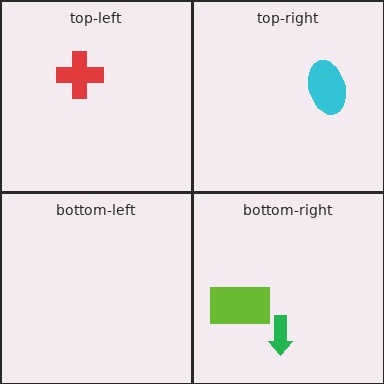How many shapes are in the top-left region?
1.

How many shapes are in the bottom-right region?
2.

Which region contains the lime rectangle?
The bottom-right region.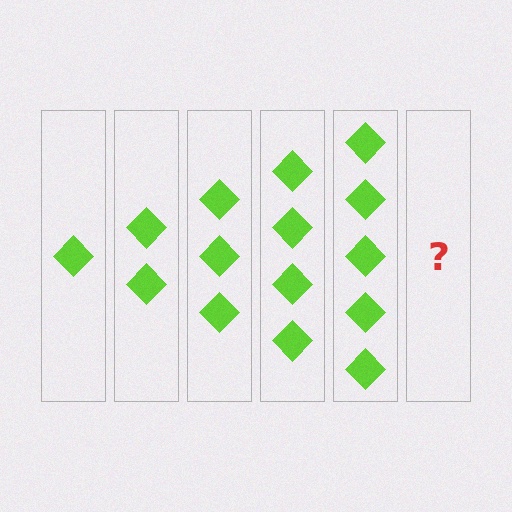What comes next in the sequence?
The next element should be 6 diamonds.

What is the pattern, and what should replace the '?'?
The pattern is that each step adds one more diamond. The '?' should be 6 diamonds.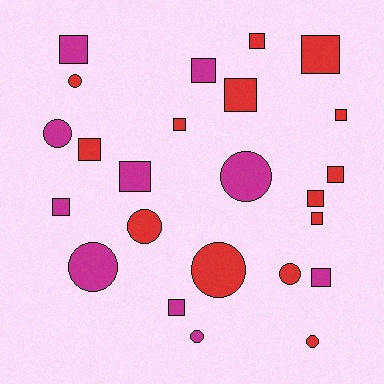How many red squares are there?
There are 9 red squares.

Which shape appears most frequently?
Square, with 15 objects.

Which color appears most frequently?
Red, with 14 objects.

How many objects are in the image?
There are 24 objects.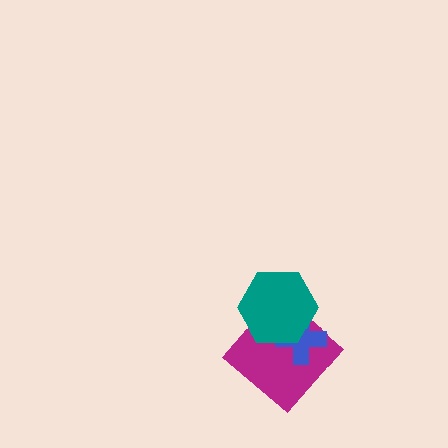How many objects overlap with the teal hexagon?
2 objects overlap with the teal hexagon.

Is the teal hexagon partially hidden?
No, no other shape covers it.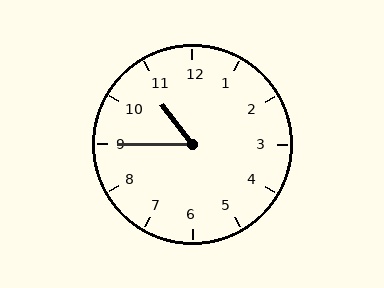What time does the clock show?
10:45.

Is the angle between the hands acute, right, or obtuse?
It is acute.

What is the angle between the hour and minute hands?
Approximately 52 degrees.